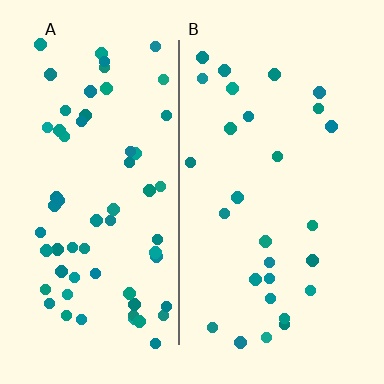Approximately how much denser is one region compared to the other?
Approximately 2.3× — region A over region B.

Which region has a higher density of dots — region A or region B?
A (the left).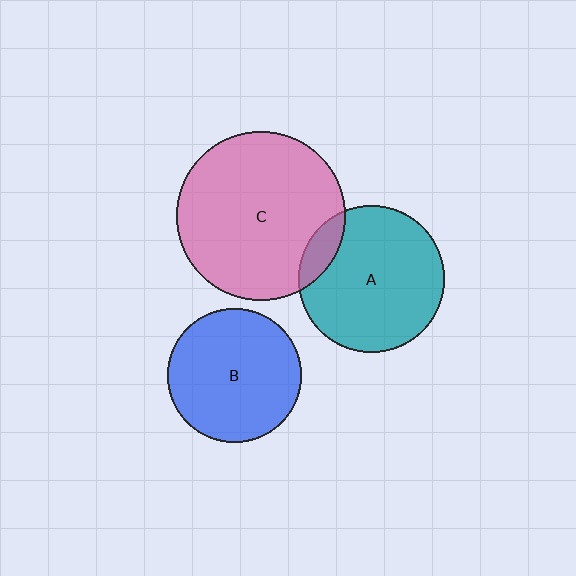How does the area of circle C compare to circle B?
Approximately 1.6 times.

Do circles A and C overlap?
Yes.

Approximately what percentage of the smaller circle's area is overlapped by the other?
Approximately 10%.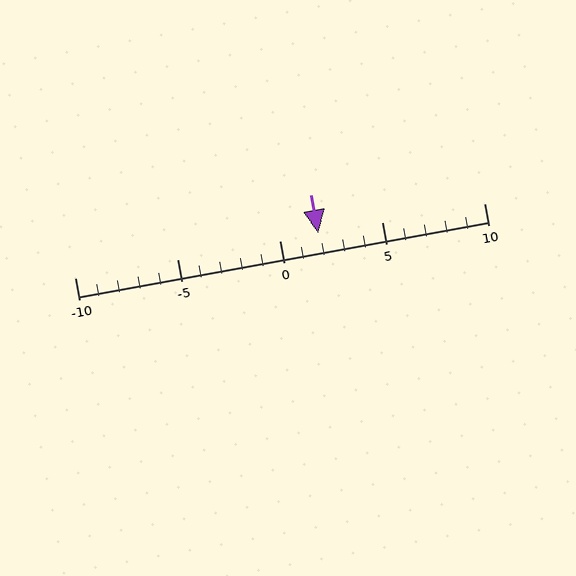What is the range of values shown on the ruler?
The ruler shows values from -10 to 10.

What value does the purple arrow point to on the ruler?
The purple arrow points to approximately 2.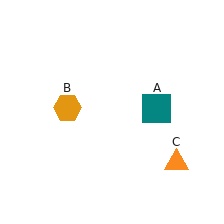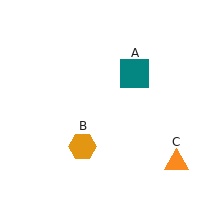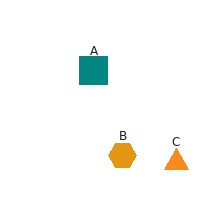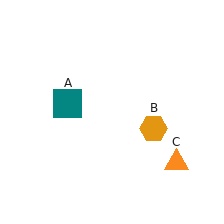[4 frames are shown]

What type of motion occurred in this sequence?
The teal square (object A), orange hexagon (object B) rotated counterclockwise around the center of the scene.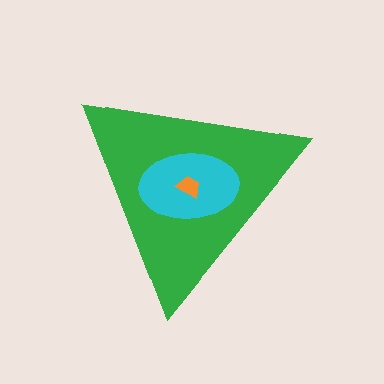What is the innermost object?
The orange trapezoid.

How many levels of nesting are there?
3.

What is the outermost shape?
The green triangle.